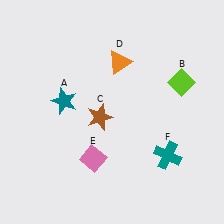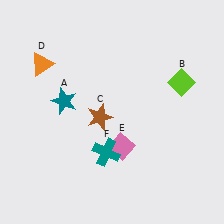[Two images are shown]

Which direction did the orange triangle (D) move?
The orange triangle (D) moved left.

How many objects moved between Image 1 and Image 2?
3 objects moved between the two images.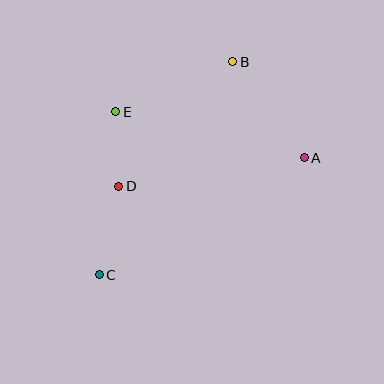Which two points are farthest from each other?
Points B and C are farthest from each other.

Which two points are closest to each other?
Points D and E are closest to each other.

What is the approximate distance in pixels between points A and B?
The distance between A and B is approximately 120 pixels.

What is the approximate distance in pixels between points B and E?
The distance between B and E is approximately 127 pixels.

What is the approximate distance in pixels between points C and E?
The distance between C and E is approximately 164 pixels.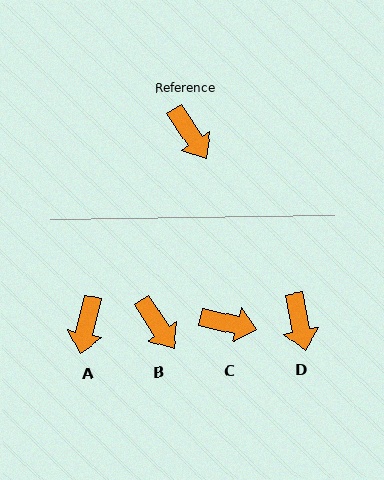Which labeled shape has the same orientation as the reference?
B.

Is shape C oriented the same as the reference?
No, it is off by about 43 degrees.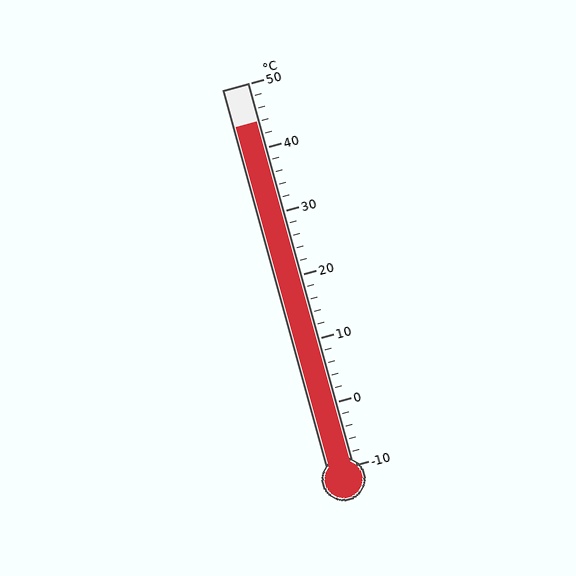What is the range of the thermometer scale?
The thermometer scale ranges from -10°C to 50°C.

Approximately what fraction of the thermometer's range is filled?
The thermometer is filled to approximately 90% of its range.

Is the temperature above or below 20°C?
The temperature is above 20°C.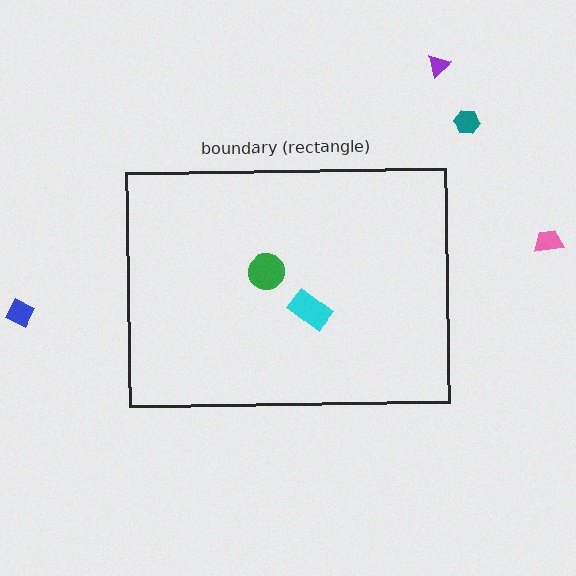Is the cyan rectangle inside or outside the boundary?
Inside.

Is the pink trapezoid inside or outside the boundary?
Outside.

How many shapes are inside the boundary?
2 inside, 4 outside.